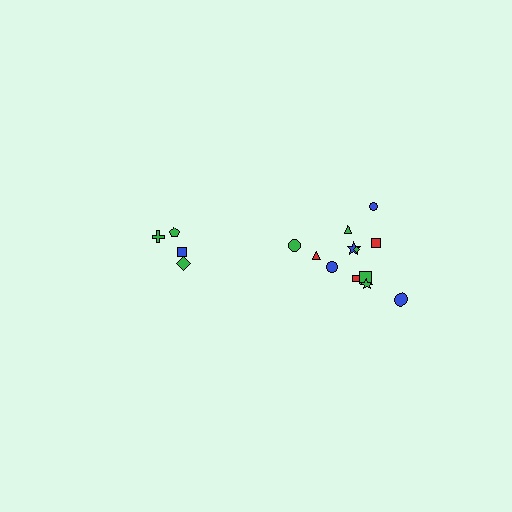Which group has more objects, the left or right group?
The right group.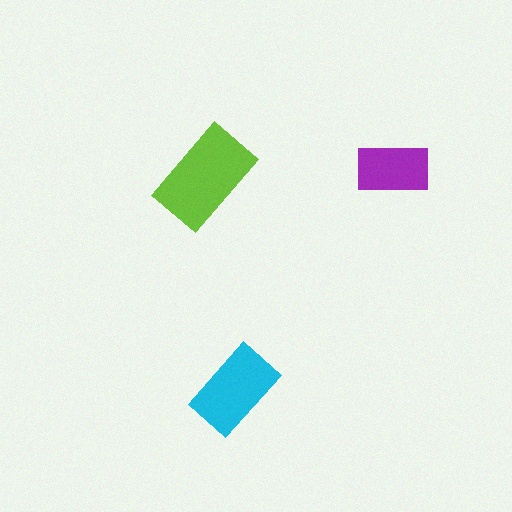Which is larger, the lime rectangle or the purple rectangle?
The lime one.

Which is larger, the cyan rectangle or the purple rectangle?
The cyan one.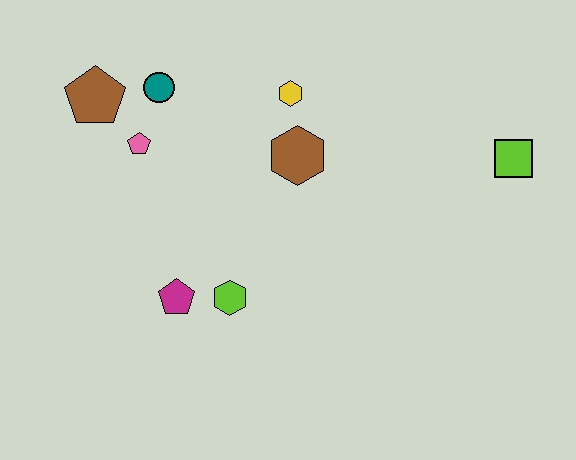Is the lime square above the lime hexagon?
Yes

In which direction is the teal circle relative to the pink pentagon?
The teal circle is above the pink pentagon.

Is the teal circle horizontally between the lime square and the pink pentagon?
Yes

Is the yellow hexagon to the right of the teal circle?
Yes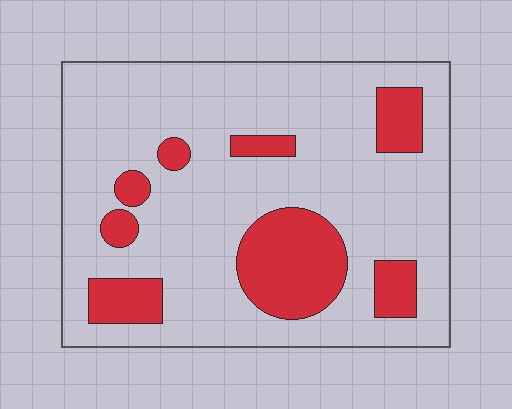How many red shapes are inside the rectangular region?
8.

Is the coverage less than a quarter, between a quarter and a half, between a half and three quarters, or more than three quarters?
Less than a quarter.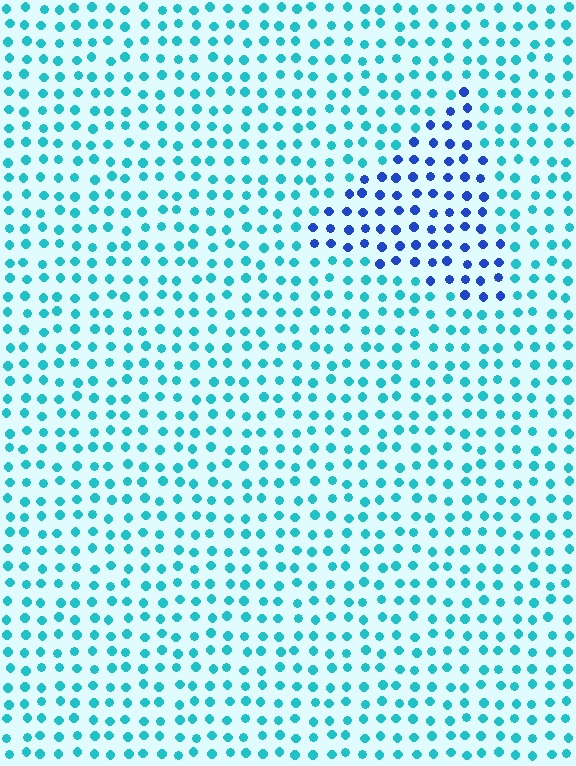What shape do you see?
I see a triangle.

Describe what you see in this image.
The image is filled with small cyan elements in a uniform arrangement. A triangle-shaped region is visible where the elements are tinted to a slightly different hue, forming a subtle color boundary.